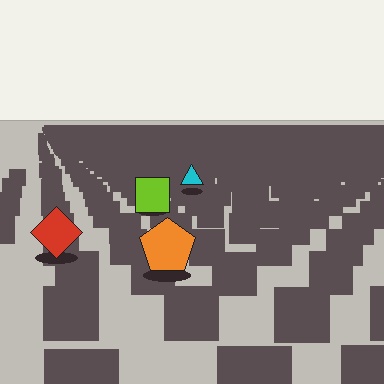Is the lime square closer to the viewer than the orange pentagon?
No. The orange pentagon is closer — you can tell from the texture gradient: the ground texture is coarser near it.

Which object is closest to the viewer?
The orange pentagon is closest. The texture marks near it are larger and more spread out.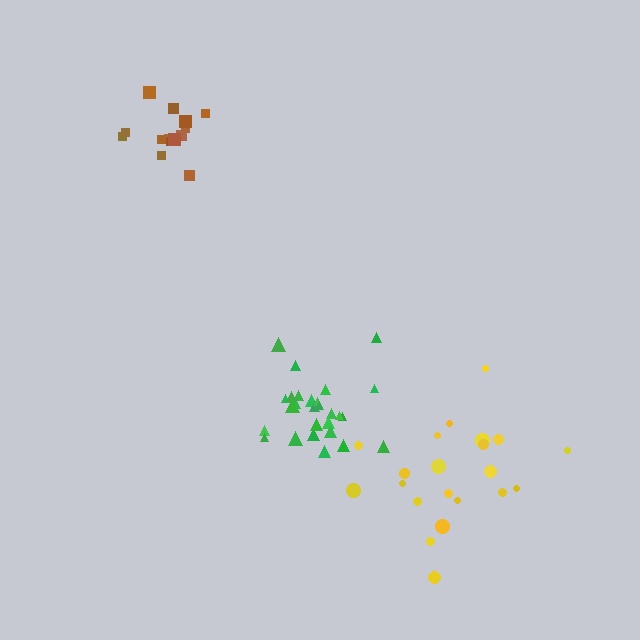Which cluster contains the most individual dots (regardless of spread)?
Green (27).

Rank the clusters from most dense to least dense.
brown, green, yellow.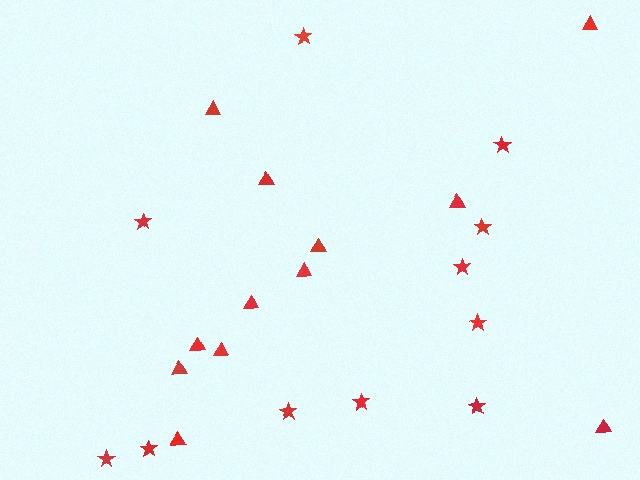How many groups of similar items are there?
There are 2 groups: one group of triangles (12) and one group of stars (11).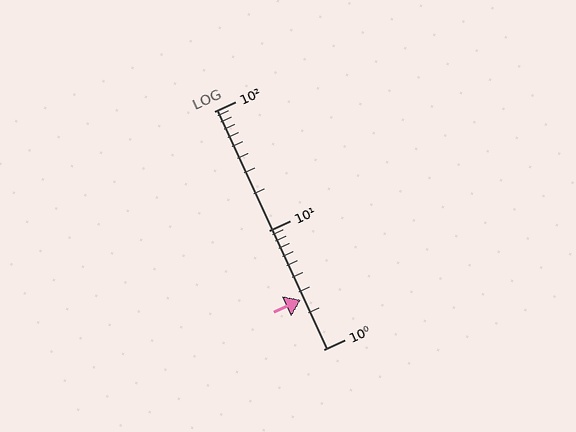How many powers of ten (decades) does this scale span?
The scale spans 2 decades, from 1 to 100.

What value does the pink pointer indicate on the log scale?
The pointer indicates approximately 2.6.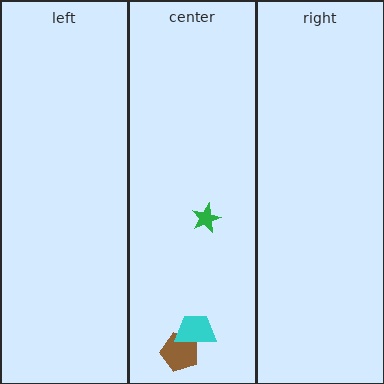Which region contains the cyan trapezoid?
The center region.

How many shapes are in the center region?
3.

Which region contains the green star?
The center region.